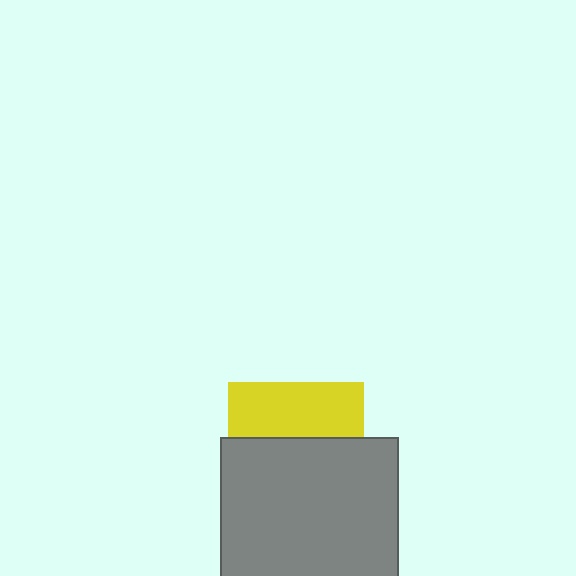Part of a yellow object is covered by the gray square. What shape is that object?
It is a square.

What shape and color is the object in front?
The object in front is a gray square.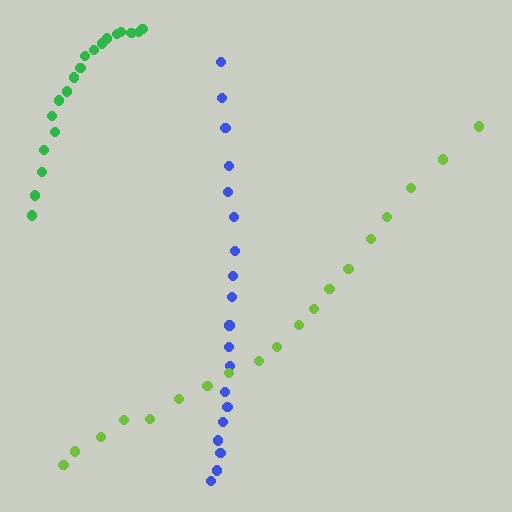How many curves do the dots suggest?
There are 3 distinct paths.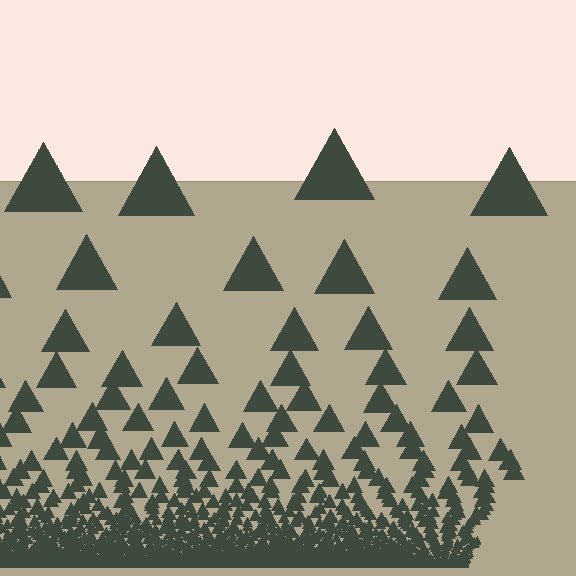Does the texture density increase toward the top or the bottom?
Density increases toward the bottom.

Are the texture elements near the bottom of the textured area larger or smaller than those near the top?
Smaller. The gradient is inverted — elements near the bottom are smaller and denser.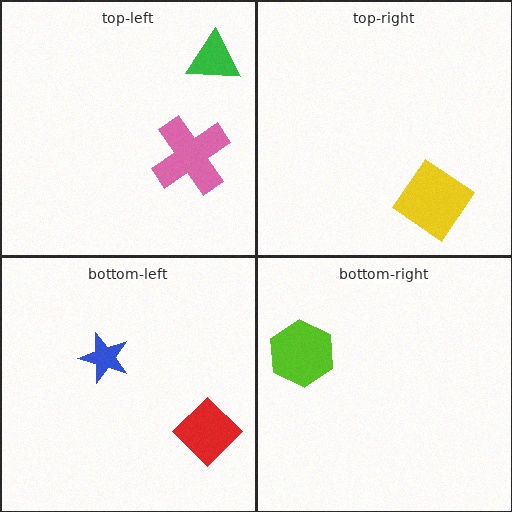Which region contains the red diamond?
The bottom-left region.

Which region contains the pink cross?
The top-left region.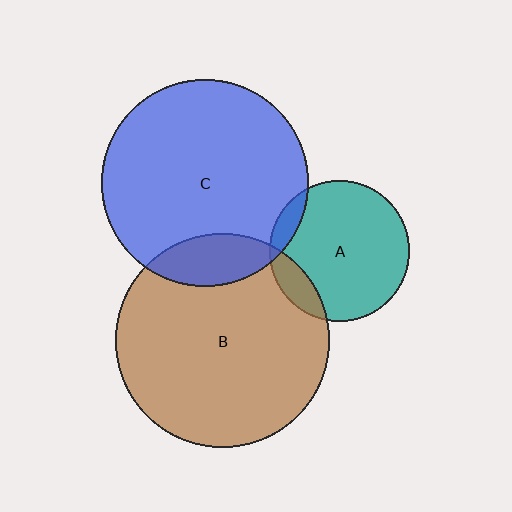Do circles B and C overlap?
Yes.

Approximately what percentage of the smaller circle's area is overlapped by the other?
Approximately 15%.